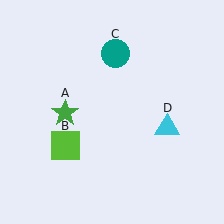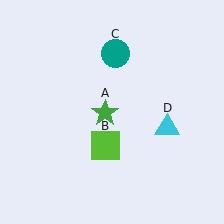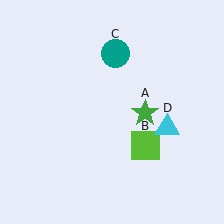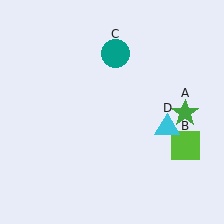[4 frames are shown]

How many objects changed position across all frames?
2 objects changed position: green star (object A), lime square (object B).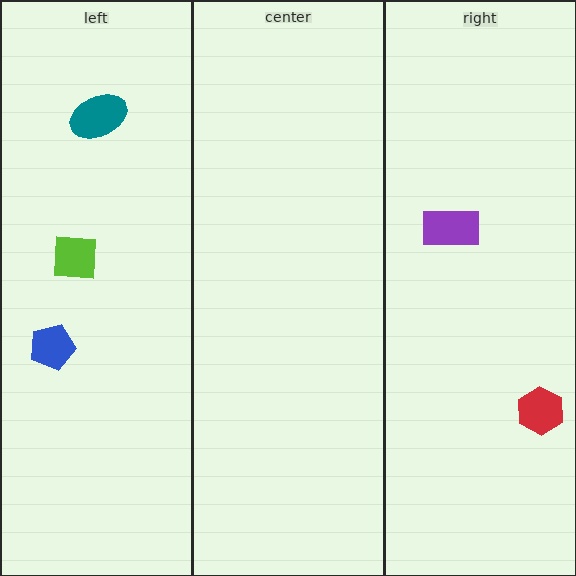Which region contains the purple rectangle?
The right region.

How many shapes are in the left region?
3.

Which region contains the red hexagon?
The right region.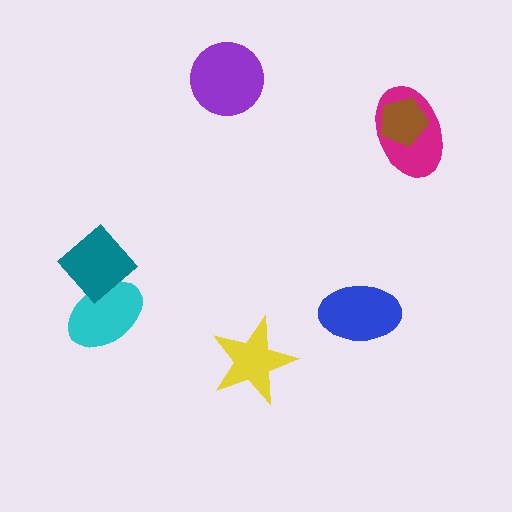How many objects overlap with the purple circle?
0 objects overlap with the purple circle.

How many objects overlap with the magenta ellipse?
1 object overlaps with the magenta ellipse.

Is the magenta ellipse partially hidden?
Yes, it is partially covered by another shape.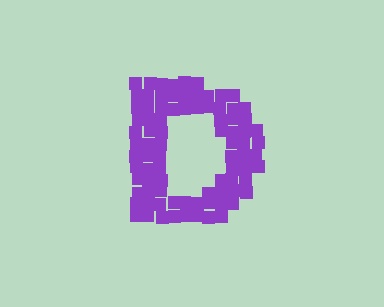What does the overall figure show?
The overall figure shows the letter D.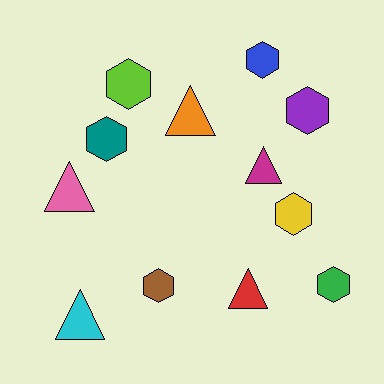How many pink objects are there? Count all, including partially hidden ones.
There is 1 pink object.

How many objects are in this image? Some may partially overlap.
There are 12 objects.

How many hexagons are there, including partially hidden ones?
There are 7 hexagons.